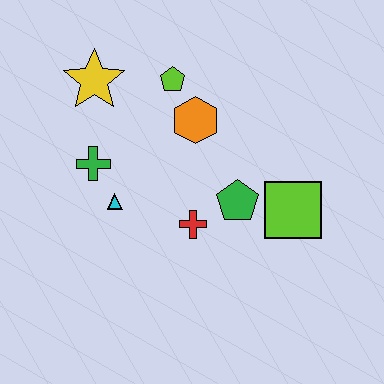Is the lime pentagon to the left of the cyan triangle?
No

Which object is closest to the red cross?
The green pentagon is closest to the red cross.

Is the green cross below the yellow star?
Yes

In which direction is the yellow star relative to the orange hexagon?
The yellow star is to the left of the orange hexagon.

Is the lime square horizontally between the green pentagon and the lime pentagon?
No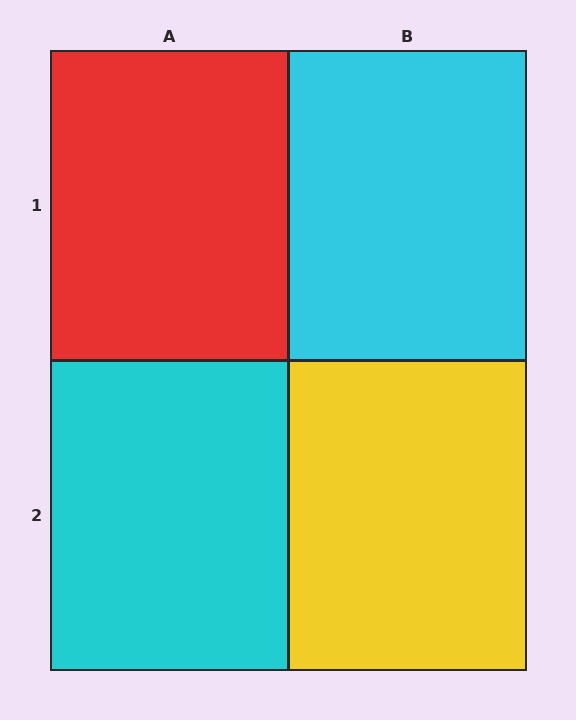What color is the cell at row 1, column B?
Cyan.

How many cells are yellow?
1 cell is yellow.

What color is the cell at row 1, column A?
Red.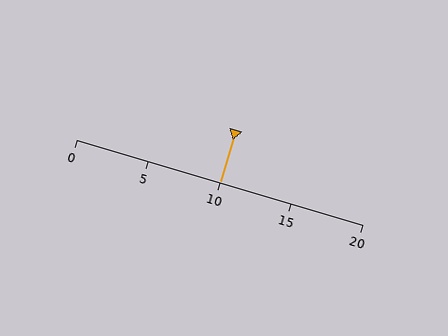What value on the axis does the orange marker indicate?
The marker indicates approximately 10.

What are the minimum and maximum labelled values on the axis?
The axis runs from 0 to 20.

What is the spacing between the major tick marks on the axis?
The major ticks are spaced 5 apart.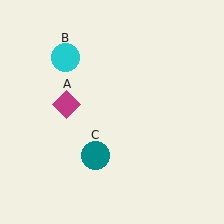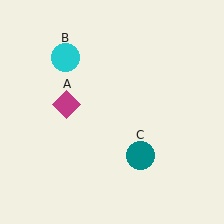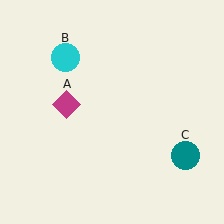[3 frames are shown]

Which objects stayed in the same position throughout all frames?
Magenta diamond (object A) and cyan circle (object B) remained stationary.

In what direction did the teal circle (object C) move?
The teal circle (object C) moved right.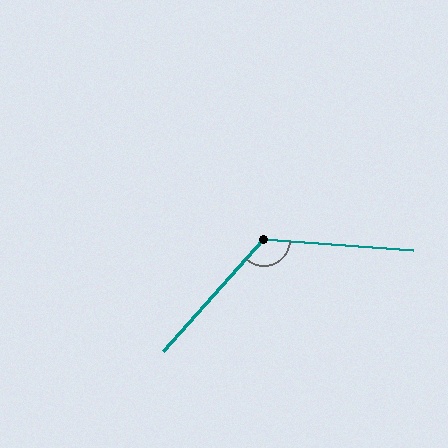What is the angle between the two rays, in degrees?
Approximately 128 degrees.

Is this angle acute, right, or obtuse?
It is obtuse.